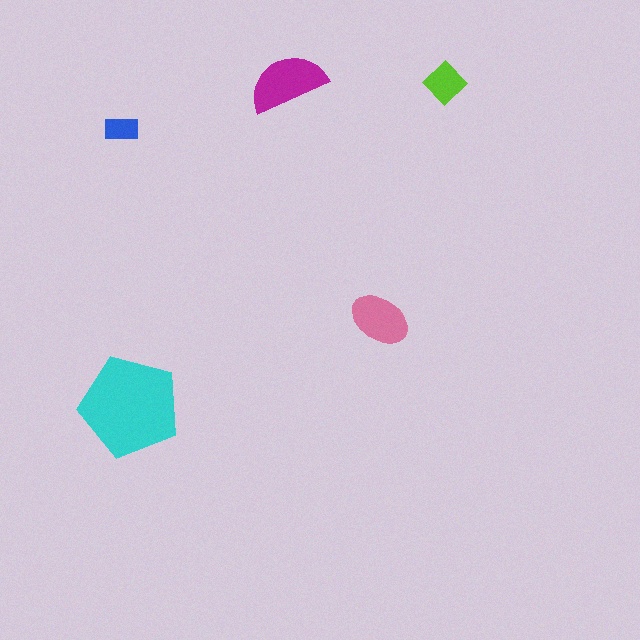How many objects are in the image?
There are 5 objects in the image.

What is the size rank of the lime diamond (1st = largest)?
4th.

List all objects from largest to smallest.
The cyan pentagon, the magenta semicircle, the pink ellipse, the lime diamond, the blue rectangle.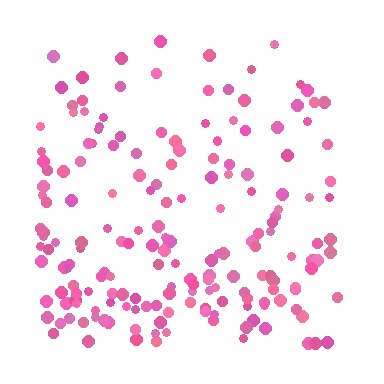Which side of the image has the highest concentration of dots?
The bottom.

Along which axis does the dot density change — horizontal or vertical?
Vertical.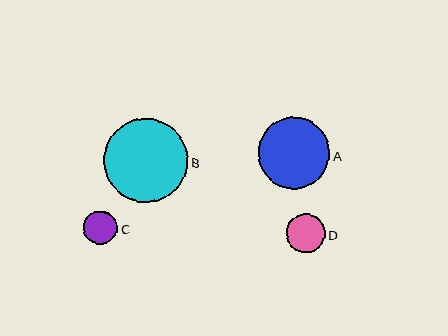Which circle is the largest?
Circle B is the largest with a size of approximately 84 pixels.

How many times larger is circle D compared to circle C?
Circle D is approximately 1.2 times the size of circle C.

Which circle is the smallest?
Circle C is the smallest with a size of approximately 34 pixels.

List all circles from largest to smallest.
From largest to smallest: B, A, D, C.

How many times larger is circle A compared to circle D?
Circle A is approximately 1.8 times the size of circle D.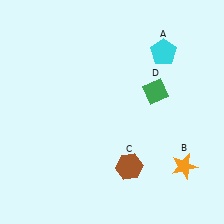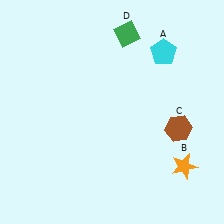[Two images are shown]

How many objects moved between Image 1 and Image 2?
2 objects moved between the two images.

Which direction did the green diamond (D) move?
The green diamond (D) moved up.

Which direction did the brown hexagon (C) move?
The brown hexagon (C) moved right.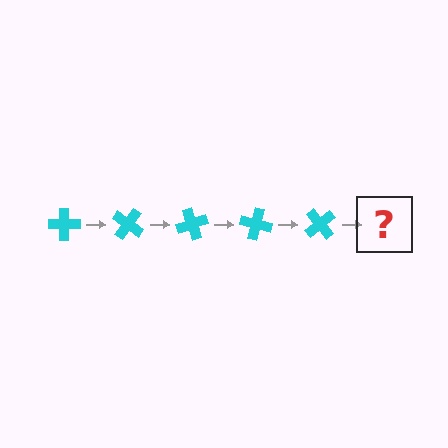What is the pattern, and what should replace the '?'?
The pattern is that the cross rotates 35 degrees each step. The '?' should be a cyan cross rotated 175 degrees.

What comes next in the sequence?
The next element should be a cyan cross rotated 175 degrees.